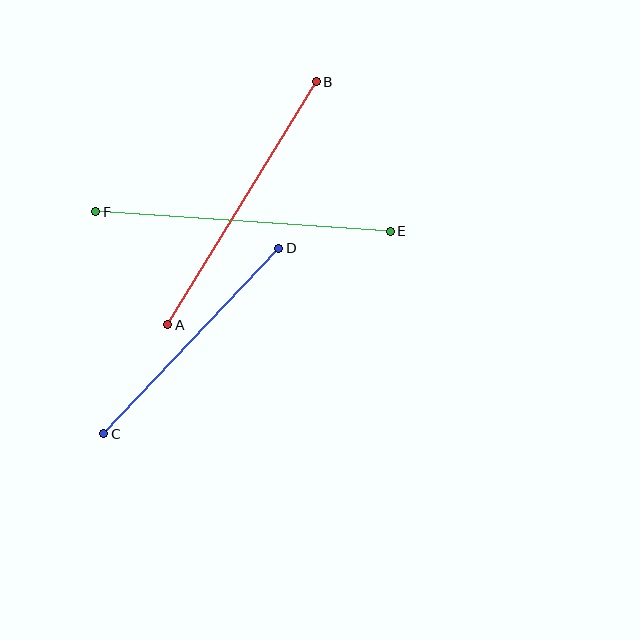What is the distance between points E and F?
The distance is approximately 295 pixels.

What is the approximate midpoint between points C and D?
The midpoint is at approximately (191, 341) pixels.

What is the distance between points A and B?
The distance is approximately 285 pixels.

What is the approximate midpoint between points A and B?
The midpoint is at approximately (242, 203) pixels.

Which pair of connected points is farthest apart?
Points E and F are farthest apart.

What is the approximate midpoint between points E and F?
The midpoint is at approximately (243, 221) pixels.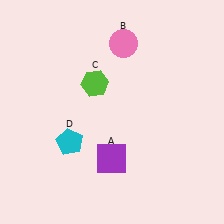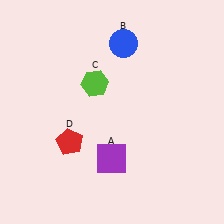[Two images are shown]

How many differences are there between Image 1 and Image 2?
There are 2 differences between the two images.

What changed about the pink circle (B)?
In Image 1, B is pink. In Image 2, it changed to blue.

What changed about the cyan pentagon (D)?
In Image 1, D is cyan. In Image 2, it changed to red.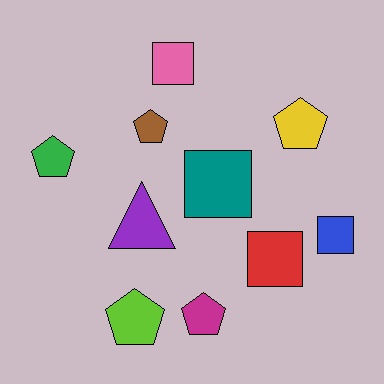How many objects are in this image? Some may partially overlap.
There are 10 objects.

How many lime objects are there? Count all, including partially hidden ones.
There is 1 lime object.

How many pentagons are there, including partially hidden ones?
There are 5 pentagons.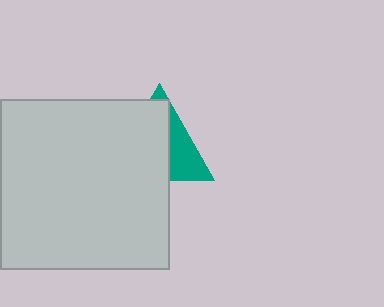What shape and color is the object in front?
The object in front is a light gray square.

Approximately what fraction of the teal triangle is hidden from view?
Roughly 64% of the teal triangle is hidden behind the light gray square.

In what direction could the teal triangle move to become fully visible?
The teal triangle could move toward the upper-right. That would shift it out from behind the light gray square entirely.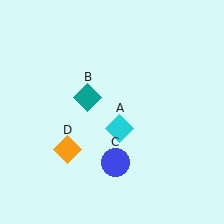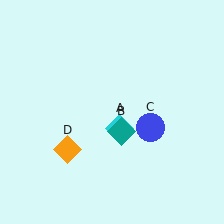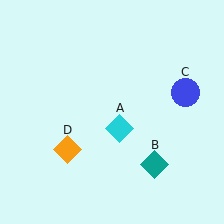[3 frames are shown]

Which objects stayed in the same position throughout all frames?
Cyan diamond (object A) and orange diamond (object D) remained stationary.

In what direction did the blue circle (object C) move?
The blue circle (object C) moved up and to the right.